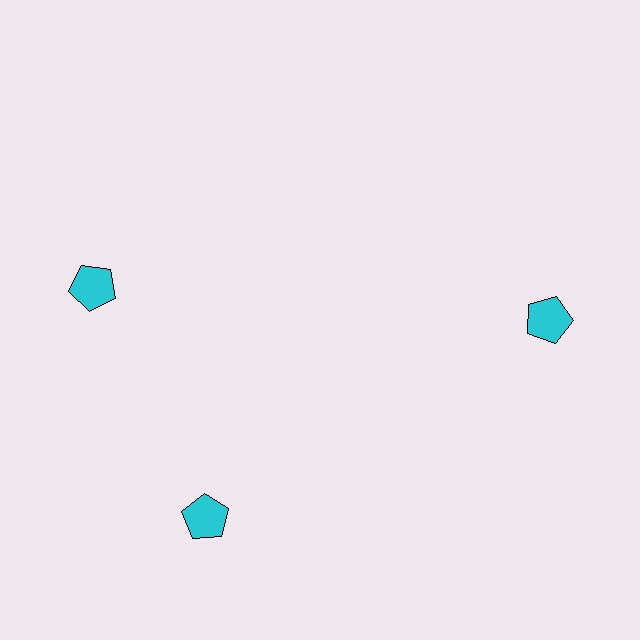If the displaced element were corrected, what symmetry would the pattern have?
It would have 3-fold rotational symmetry — the pattern would map onto itself every 120 degrees.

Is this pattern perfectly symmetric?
No. The 3 cyan pentagons are arranged in a ring, but one element near the 11 o'clock position is rotated out of alignment along the ring, breaking the 3-fold rotational symmetry.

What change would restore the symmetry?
The symmetry would be restored by rotating it back into even spacing with its neighbors so that all 3 pentagons sit at equal angles and equal distance from the center.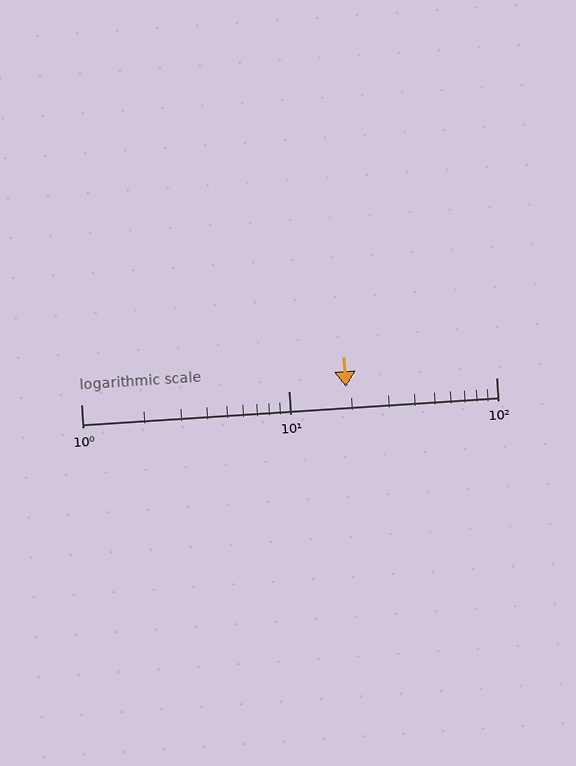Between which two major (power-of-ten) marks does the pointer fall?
The pointer is between 10 and 100.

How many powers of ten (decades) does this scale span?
The scale spans 2 decades, from 1 to 100.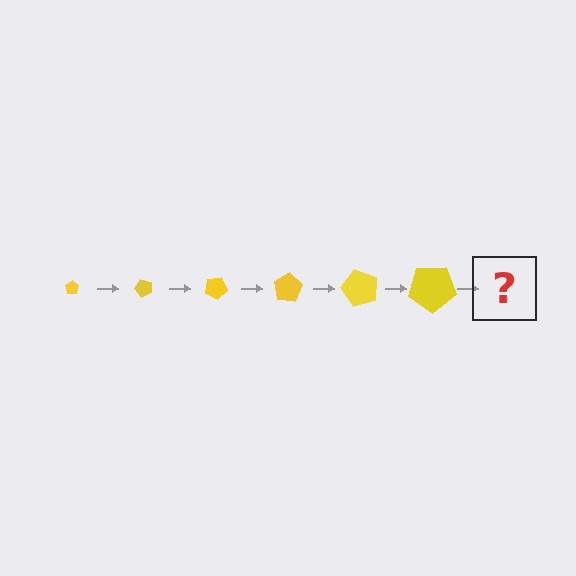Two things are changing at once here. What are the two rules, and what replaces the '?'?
The two rules are that the pentagon grows larger each step and it rotates 50 degrees each step. The '?' should be a pentagon, larger than the previous one and rotated 300 degrees from the start.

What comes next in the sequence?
The next element should be a pentagon, larger than the previous one and rotated 300 degrees from the start.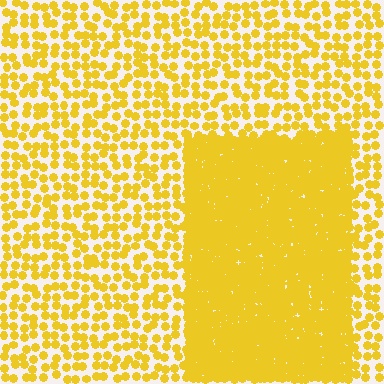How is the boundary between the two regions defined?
The boundary is defined by a change in element density (approximately 2.8x ratio). All elements are the same color, size, and shape.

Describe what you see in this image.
The image contains small yellow elements arranged at two different densities. A rectangle-shaped region is visible where the elements are more densely packed than the surrounding area.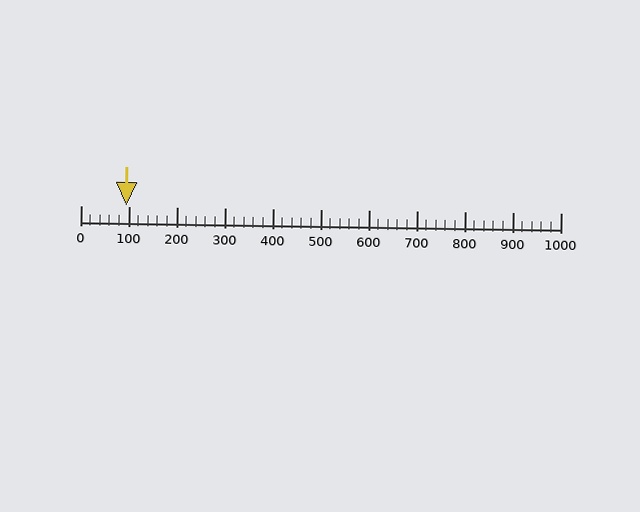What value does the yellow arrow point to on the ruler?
The yellow arrow points to approximately 94.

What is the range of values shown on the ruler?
The ruler shows values from 0 to 1000.